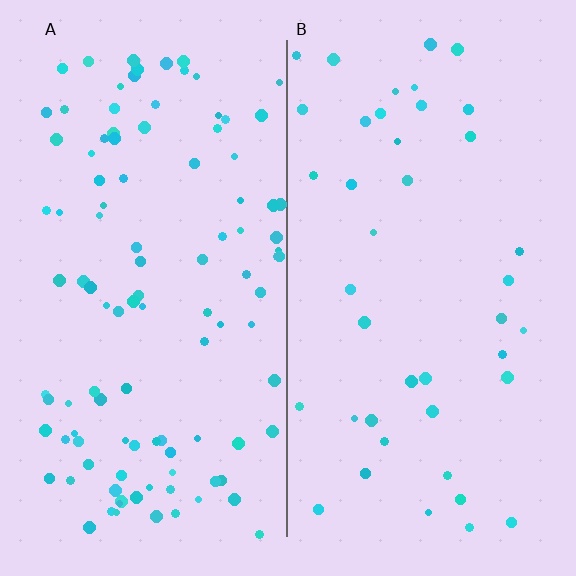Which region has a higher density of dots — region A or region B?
A (the left).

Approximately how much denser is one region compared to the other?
Approximately 2.6× — region A over region B.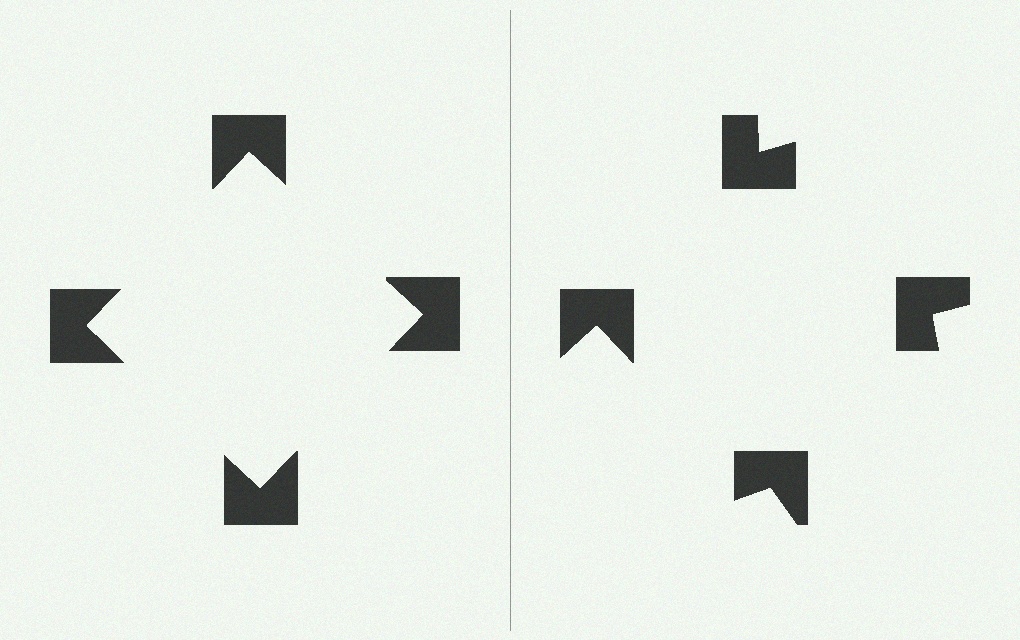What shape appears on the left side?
An illusory square.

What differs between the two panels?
The notched squares are positioned identically on both sides; only the wedge orientations differ. On the left they align to a square; on the right they are misaligned.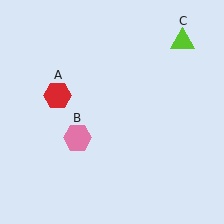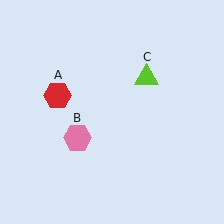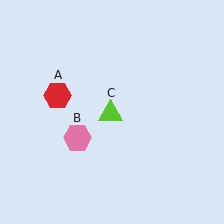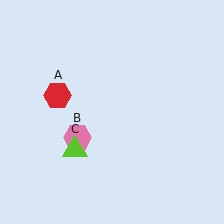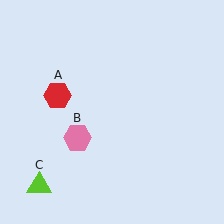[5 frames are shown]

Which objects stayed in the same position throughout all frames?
Red hexagon (object A) and pink hexagon (object B) remained stationary.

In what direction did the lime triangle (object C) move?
The lime triangle (object C) moved down and to the left.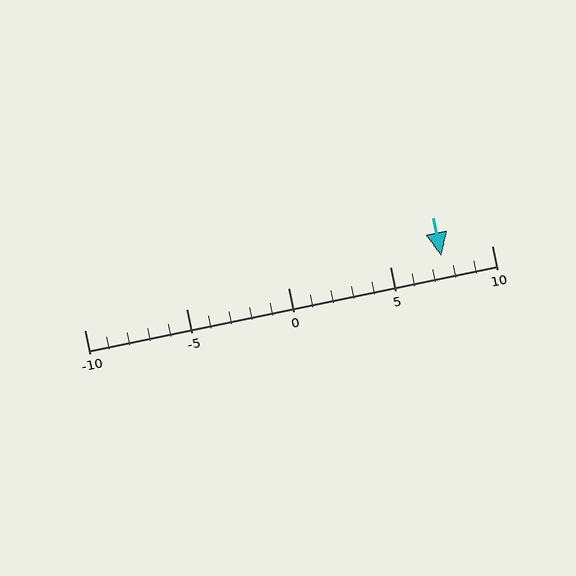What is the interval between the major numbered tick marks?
The major tick marks are spaced 5 units apart.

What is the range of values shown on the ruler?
The ruler shows values from -10 to 10.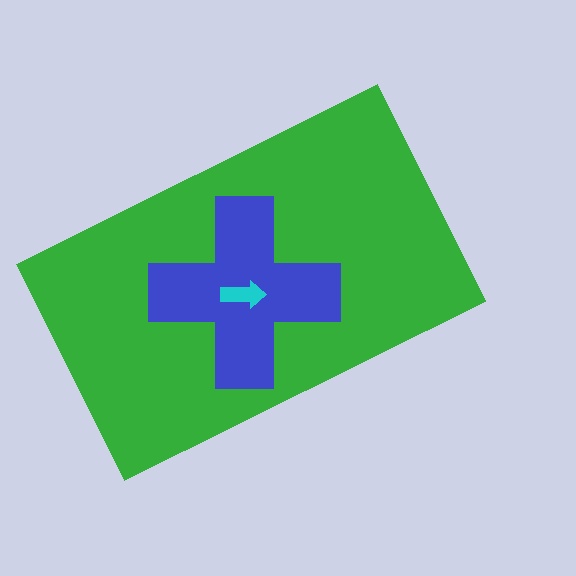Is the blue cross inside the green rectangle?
Yes.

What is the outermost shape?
The green rectangle.